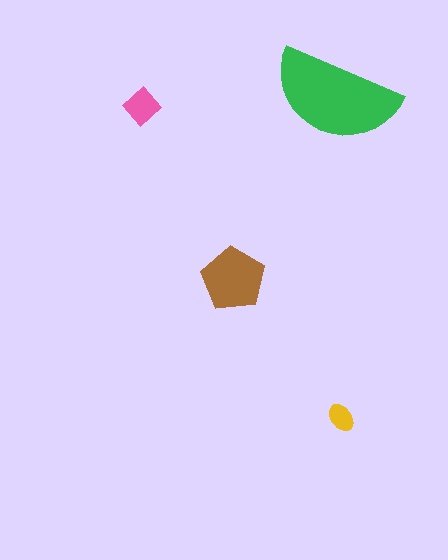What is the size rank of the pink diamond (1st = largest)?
3rd.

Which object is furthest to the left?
The pink diamond is leftmost.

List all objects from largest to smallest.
The green semicircle, the brown pentagon, the pink diamond, the yellow ellipse.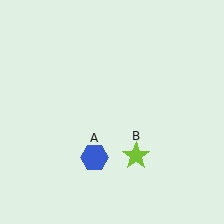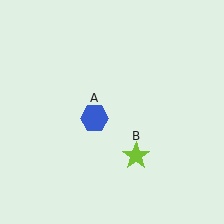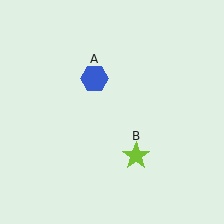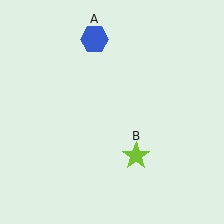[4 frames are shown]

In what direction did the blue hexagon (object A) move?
The blue hexagon (object A) moved up.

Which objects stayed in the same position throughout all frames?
Lime star (object B) remained stationary.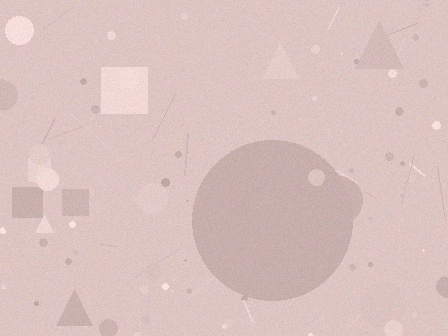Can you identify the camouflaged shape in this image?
The camouflaged shape is a circle.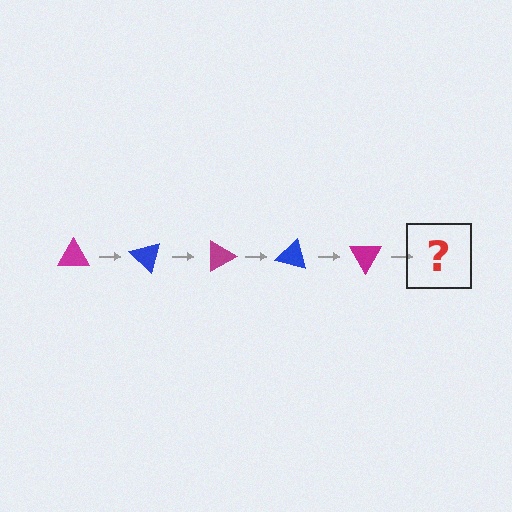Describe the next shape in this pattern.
It should be a blue triangle, rotated 225 degrees from the start.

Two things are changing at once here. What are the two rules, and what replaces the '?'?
The two rules are that it rotates 45 degrees each step and the color cycles through magenta and blue. The '?' should be a blue triangle, rotated 225 degrees from the start.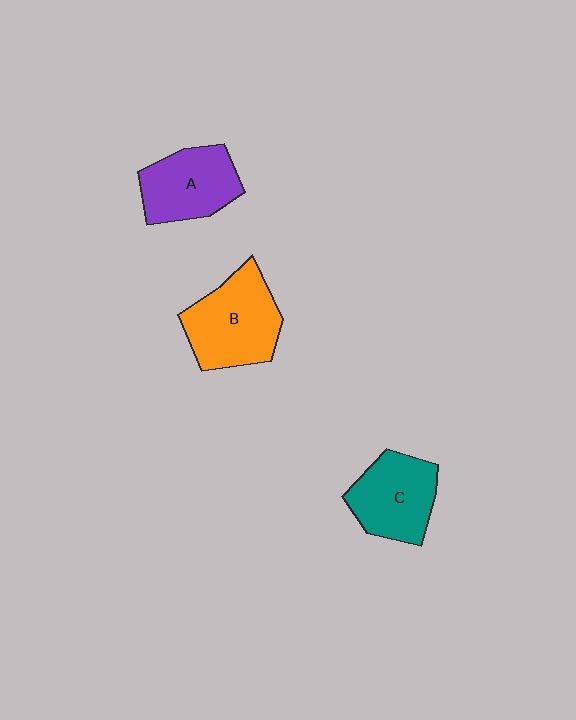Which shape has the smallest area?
Shape A (purple).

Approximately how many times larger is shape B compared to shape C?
Approximately 1.2 times.